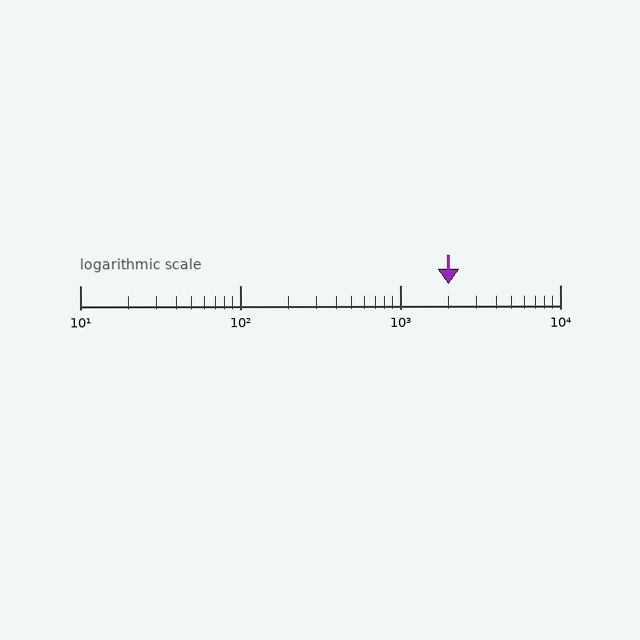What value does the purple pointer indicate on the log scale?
The pointer indicates approximately 2000.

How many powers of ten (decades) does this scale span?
The scale spans 3 decades, from 10 to 10000.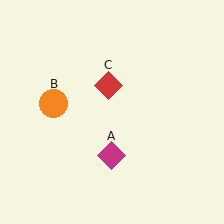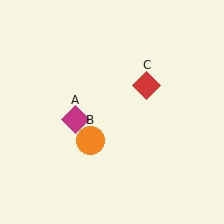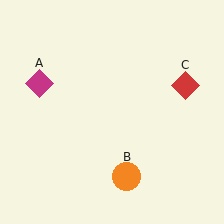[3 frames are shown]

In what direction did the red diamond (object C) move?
The red diamond (object C) moved right.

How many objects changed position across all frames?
3 objects changed position: magenta diamond (object A), orange circle (object B), red diamond (object C).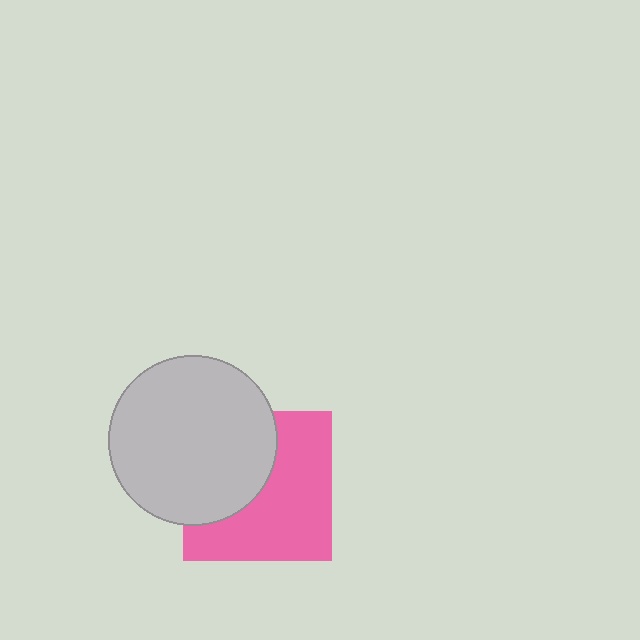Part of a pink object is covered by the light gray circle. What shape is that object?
It is a square.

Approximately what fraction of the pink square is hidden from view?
Roughly 41% of the pink square is hidden behind the light gray circle.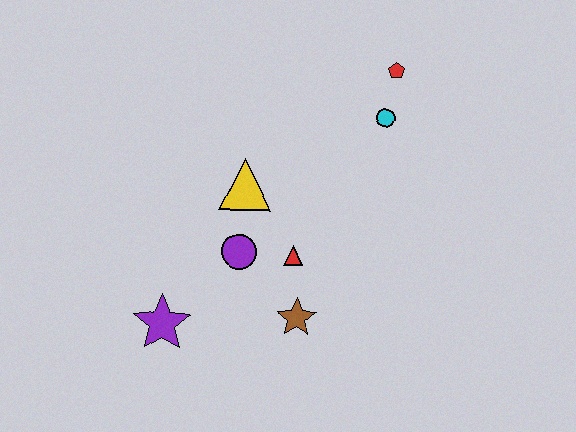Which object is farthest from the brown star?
The red pentagon is farthest from the brown star.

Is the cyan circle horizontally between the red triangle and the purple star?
No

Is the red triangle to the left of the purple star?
No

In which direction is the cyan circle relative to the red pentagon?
The cyan circle is below the red pentagon.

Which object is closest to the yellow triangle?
The purple circle is closest to the yellow triangle.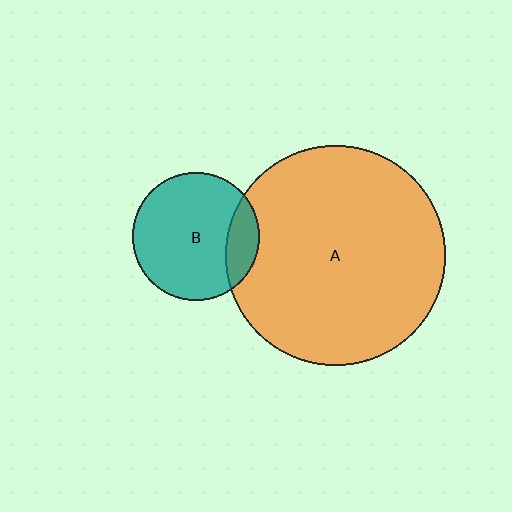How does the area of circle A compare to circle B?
Approximately 3.0 times.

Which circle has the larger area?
Circle A (orange).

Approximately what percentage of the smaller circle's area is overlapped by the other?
Approximately 20%.